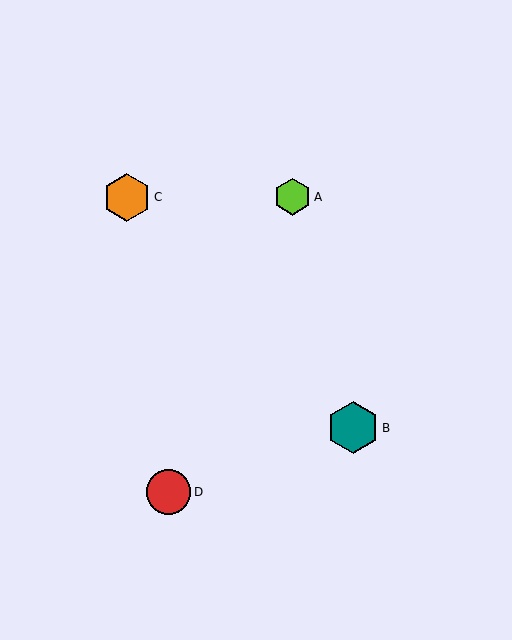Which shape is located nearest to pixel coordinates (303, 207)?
The lime hexagon (labeled A) at (292, 197) is nearest to that location.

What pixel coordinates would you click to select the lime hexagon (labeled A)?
Click at (292, 197) to select the lime hexagon A.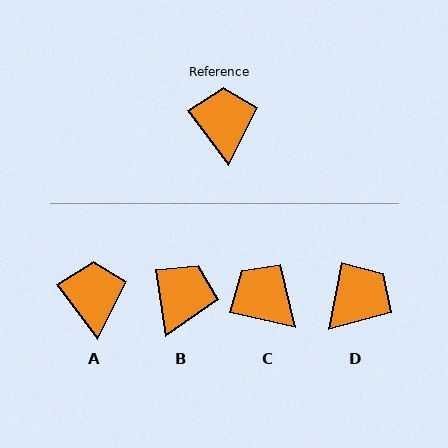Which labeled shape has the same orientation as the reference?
A.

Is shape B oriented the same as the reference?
No, it is off by about 28 degrees.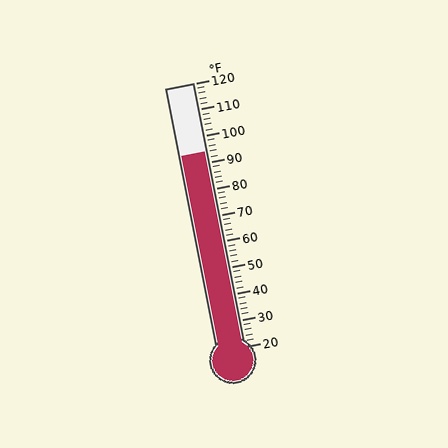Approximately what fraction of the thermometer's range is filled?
The thermometer is filled to approximately 75% of its range.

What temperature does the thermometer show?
The thermometer shows approximately 94°F.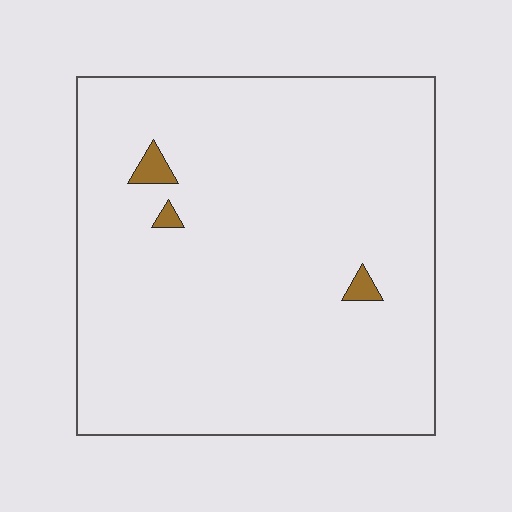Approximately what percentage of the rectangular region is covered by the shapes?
Approximately 0%.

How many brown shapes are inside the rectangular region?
3.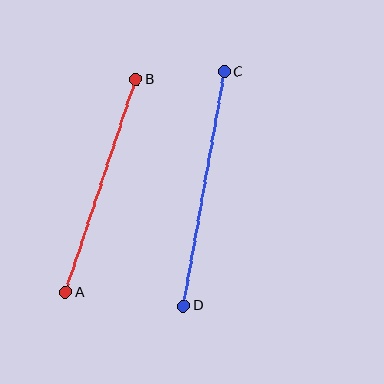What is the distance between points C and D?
The distance is approximately 237 pixels.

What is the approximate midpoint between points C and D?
The midpoint is at approximately (204, 189) pixels.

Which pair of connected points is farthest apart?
Points C and D are farthest apart.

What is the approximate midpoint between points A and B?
The midpoint is at approximately (101, 186) pixels.